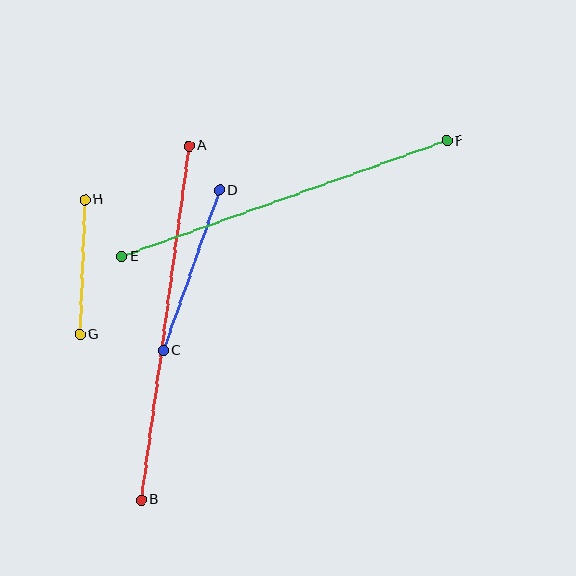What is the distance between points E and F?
The distance is approximately 345 pixels.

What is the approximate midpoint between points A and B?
The midpoint is at approximately (165, 323) pixels.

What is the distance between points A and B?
The distance is approximately 357 pixels.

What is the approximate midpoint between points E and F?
The midpoint is at approximately (284, 198) pixels.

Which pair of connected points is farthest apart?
Points A and B are farthest apart.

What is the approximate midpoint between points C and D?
The midpoint is at approximately (192, 270) pixels.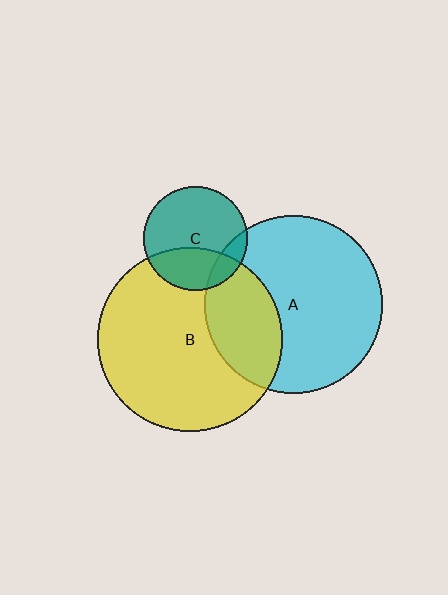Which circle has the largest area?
Circle B (yellow).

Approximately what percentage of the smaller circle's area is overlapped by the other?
Approximately 15%.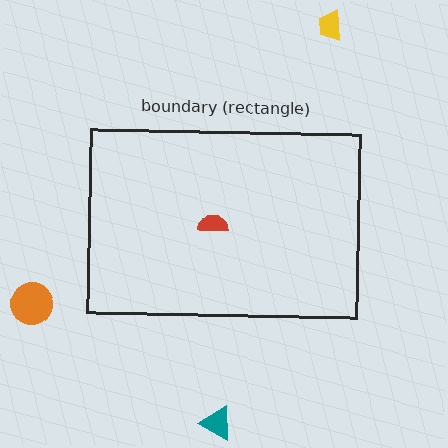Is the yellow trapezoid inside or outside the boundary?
Outside.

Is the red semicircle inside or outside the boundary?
Inside.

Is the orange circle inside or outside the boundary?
Outside.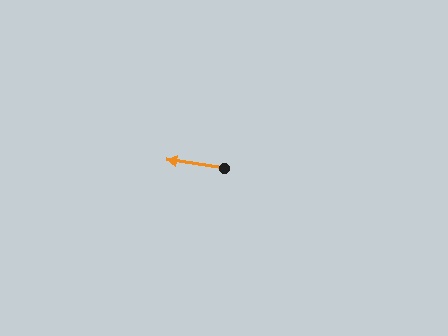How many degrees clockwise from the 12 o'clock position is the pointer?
Approximately 278 degrees.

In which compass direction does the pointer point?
West.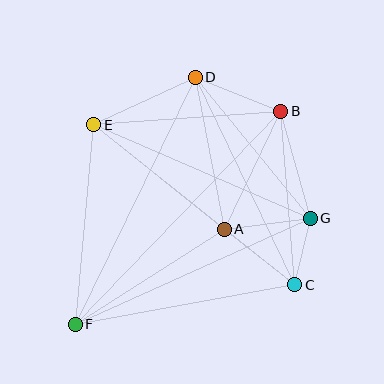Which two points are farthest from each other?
Points B and F are farthest from each other.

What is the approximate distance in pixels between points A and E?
The distance between A and E is approximately 167 pixels.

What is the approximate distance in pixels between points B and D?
The distance between B and D is approximately 92 pixels.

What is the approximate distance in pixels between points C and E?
The distance between C and E is approximately 257 pixels.